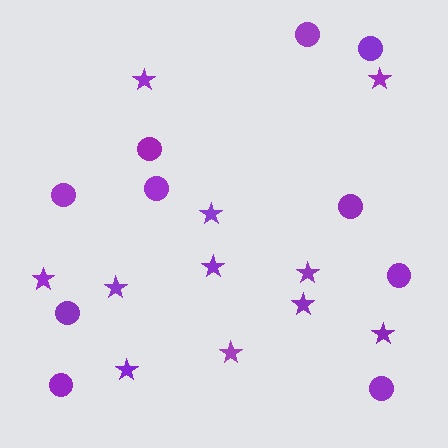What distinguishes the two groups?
There are 2 groups: one group of circles (10) and one group of stars (11).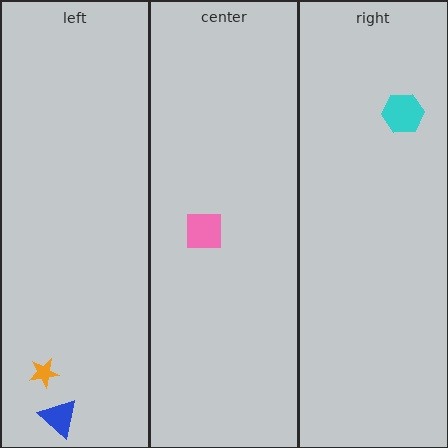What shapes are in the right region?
The cyan hexagon.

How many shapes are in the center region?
1.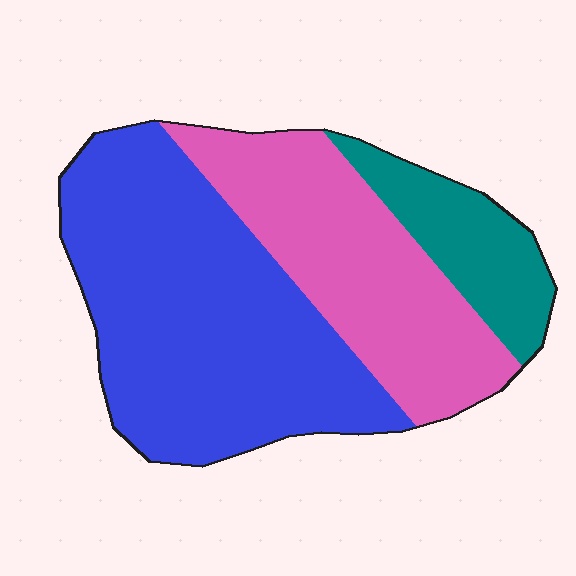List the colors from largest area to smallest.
From largest to smallest: blue, pink, teal.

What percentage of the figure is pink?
Pink takes up about one third (1/3) of the figure.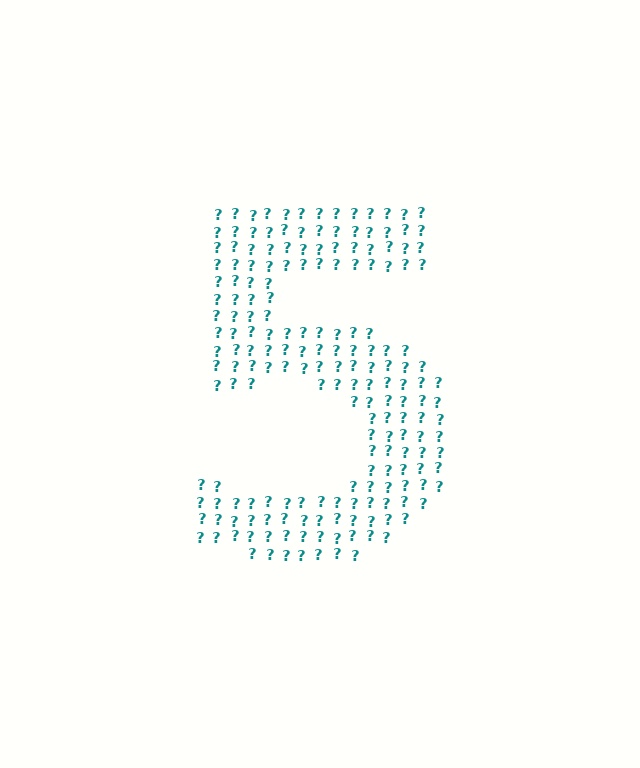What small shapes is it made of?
It is made of small question marks.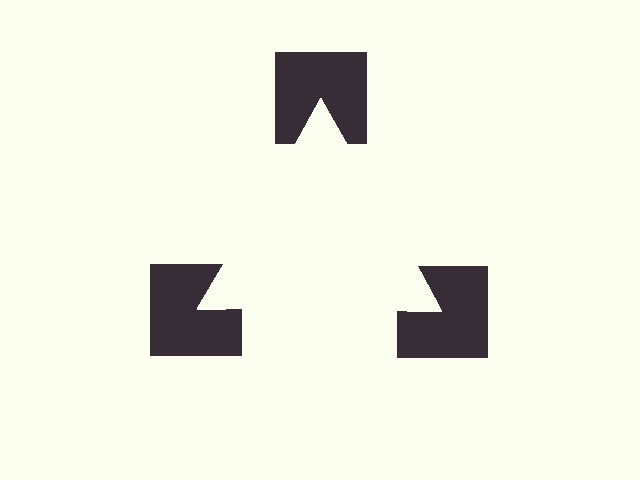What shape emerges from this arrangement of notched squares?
An illusory triangle — its edges are inferred from the aligned wedge cuts in the notched squares, not physically drawn.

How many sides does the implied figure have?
3 sides.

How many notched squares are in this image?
There are 3 — one at each vertex of the illusory triangle.